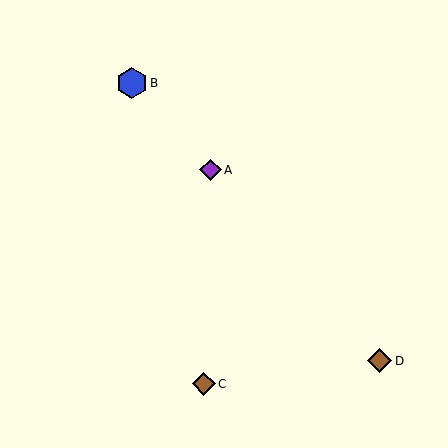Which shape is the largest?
The blue hexagon (labeled B) is the largest.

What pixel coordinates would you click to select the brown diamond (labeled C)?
Click at (204, 384) to select the brown diamond C.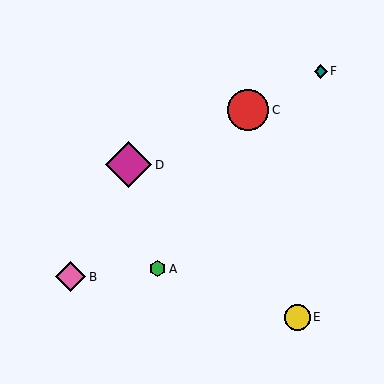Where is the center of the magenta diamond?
The center of the magenta diamond is at (129, 165).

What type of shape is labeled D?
Shape D is a magenta diamond.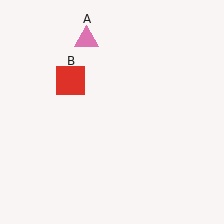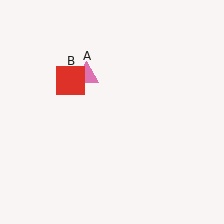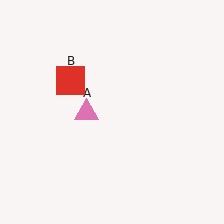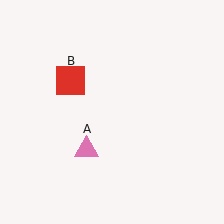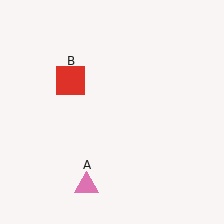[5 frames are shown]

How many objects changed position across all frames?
1 object changed position: pink triangle (object A).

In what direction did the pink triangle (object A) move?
The pink triangle (object A) moved down.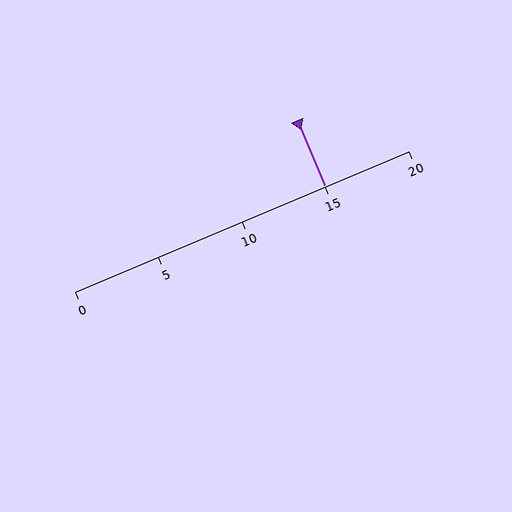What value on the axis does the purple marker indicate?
The marker indicates approximately 15.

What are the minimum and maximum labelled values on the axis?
The axis runs from 0 to 20.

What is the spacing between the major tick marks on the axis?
The major ticks are spaced 5 apart.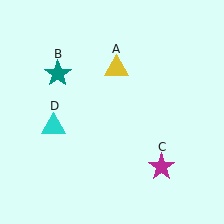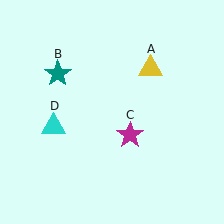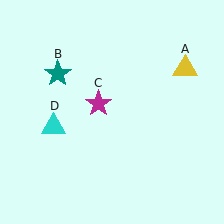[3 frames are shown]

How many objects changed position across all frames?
2 objects changed position: yellow triangle (object A), magenta star (object C).